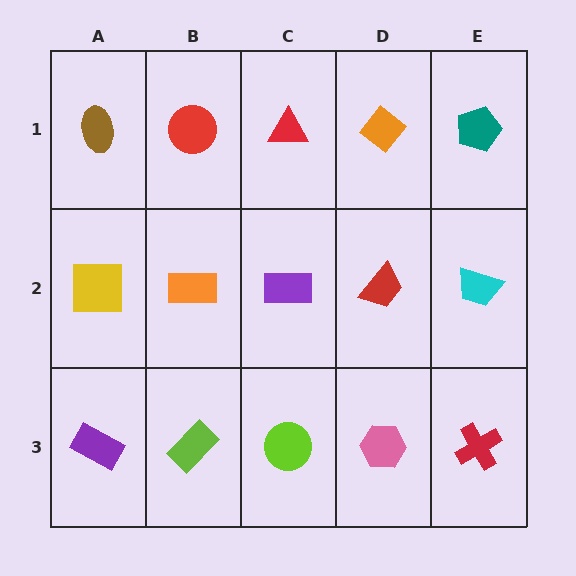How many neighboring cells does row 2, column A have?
3.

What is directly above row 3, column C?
A purple rectangle.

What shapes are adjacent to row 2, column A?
A brown ellipse (row 1, column A), a purple rectangle (row 3, column A), an orange rectangle (row 2, column B).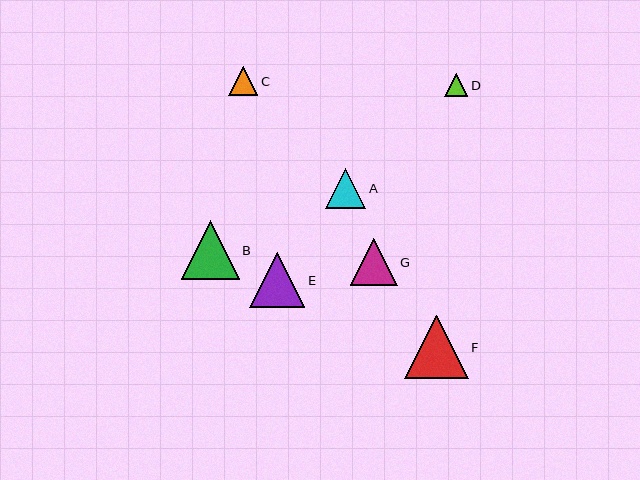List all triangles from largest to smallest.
From largest to smallest: F, B, E, G, A, C, D.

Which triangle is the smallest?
Triangle D is the smallest with a size of approximately 23 pixels.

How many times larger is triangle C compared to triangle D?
Triangle C is approximately 1.3 times the size of triangle D.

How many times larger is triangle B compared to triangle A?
Triangle B is approximately 1.4 times the size of triangle A.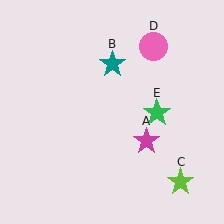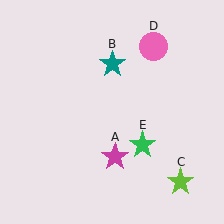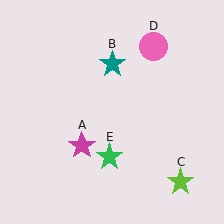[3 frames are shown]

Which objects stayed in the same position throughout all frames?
Teal star (object B) and lime star (object C) and pink circle (object D) remained stationary.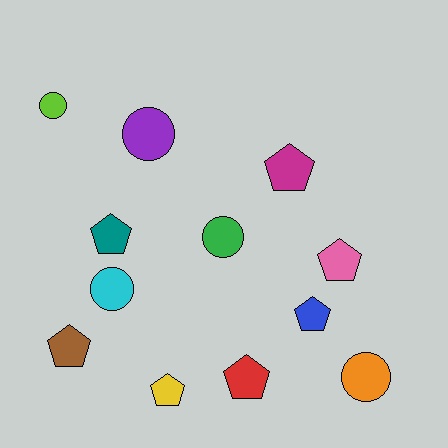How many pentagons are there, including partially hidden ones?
There are 7 pentagons.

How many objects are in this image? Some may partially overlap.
There are 12 objects.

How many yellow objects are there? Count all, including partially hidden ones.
There is 1 yellow object.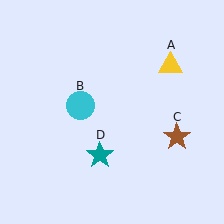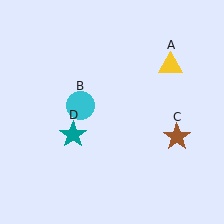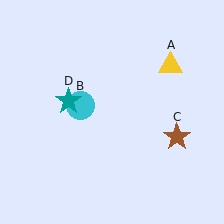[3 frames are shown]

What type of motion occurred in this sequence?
The teal star (object D) rotated clockwise around the center of the scene.